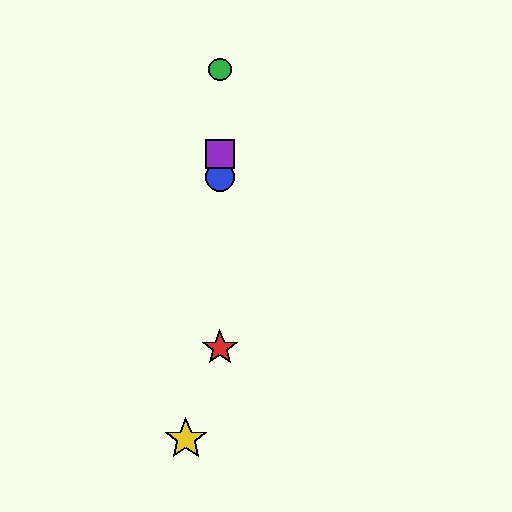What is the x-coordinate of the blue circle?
The blue circle is at x≈220.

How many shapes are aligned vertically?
4 shapes (the red star, the blue circle, the green circle, the purple square) are aligned vertically.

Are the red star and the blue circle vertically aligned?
Yes, both are at x≈220.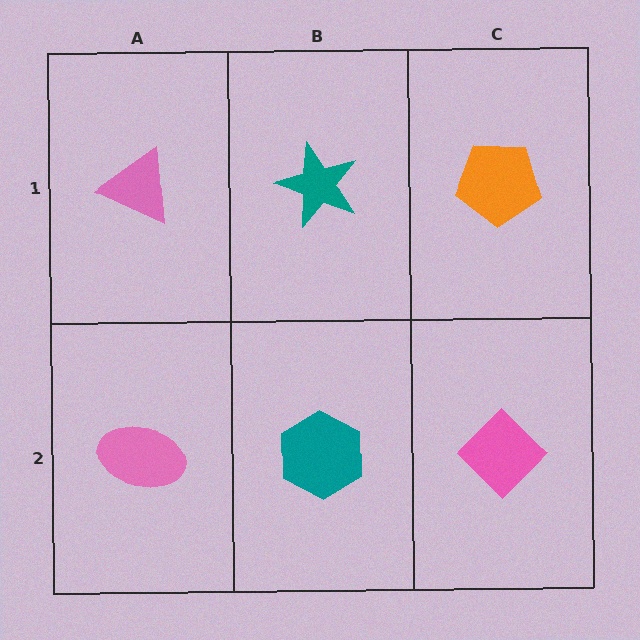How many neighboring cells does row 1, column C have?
2.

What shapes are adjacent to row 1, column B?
A teal hexagon (row 2, column B), a pink triangle (row 1, column A), an orange pentagon (row 1, column C).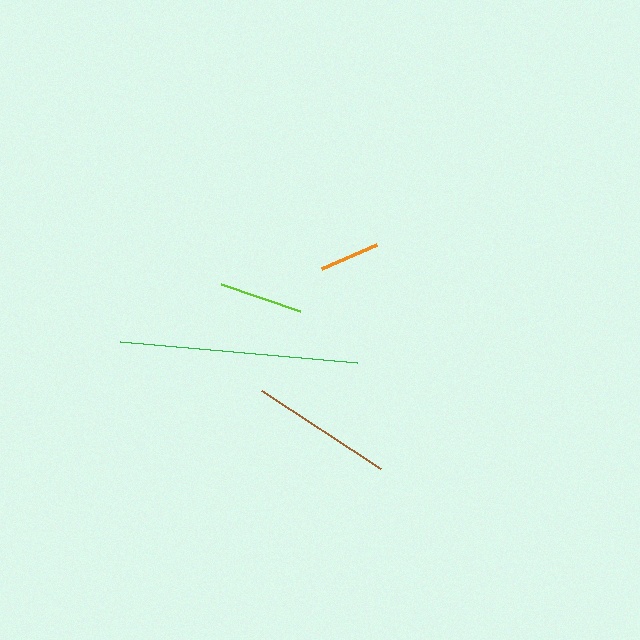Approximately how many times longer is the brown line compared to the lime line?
The brown line is approximately 1.7 times the length of the lime line.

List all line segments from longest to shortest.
From longest to shortest: green, brown, lime, orange.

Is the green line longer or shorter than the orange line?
The green line is longer than the orange line.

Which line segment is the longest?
The green line is the longest at approximately 238 pixels.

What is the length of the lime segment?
The lime segment is approximately 84 pixels long.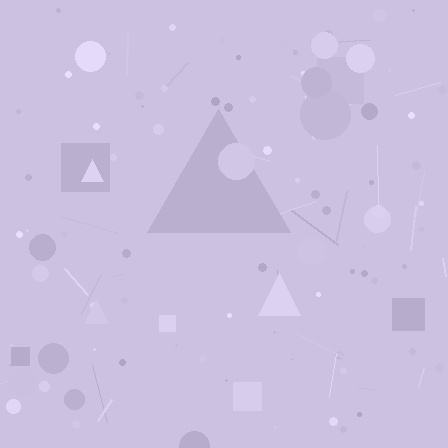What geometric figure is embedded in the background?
A triangle is embedded in the background.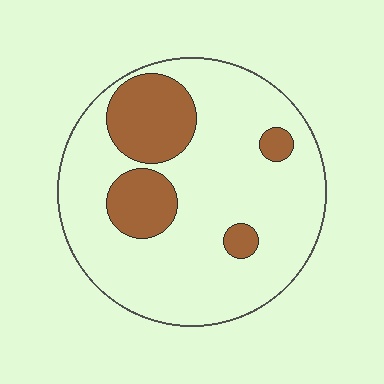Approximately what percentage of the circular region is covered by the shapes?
Approximately 20%.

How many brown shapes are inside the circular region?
4.